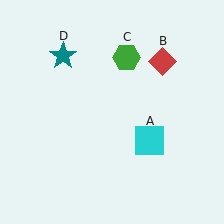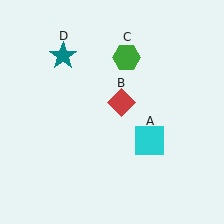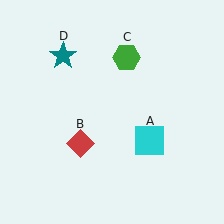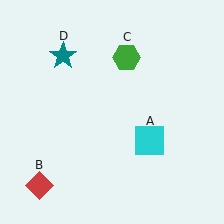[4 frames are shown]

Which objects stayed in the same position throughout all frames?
Cyan square (object A) and green hexagon (object C) and teal star (object D) remained stationary.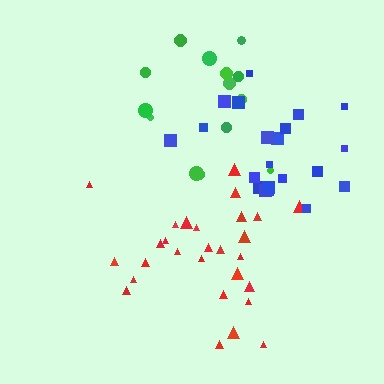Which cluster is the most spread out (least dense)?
Green.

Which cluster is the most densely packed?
Blue.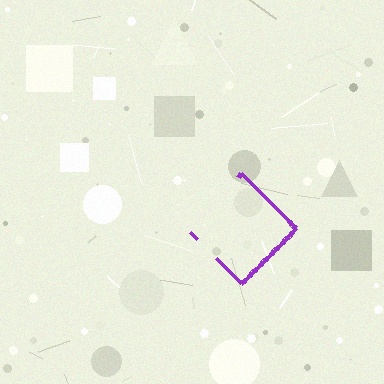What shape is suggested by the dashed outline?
The dashed outline suggests a diamond.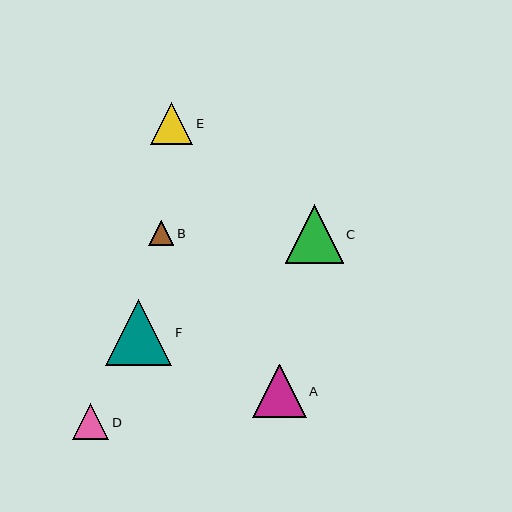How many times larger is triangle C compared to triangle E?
Triangle C is approximately 1.4 times the size of triangle E.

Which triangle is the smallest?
Triangle B is the smallest with a size of approximately 25 pixels.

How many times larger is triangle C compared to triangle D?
Triangle C is approximately 1.6 times the size of triangle D.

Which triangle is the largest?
Triangle F is the largest with a size of approximately 66 pixels.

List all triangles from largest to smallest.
From largest to smallest: F, C, A, E, D, B.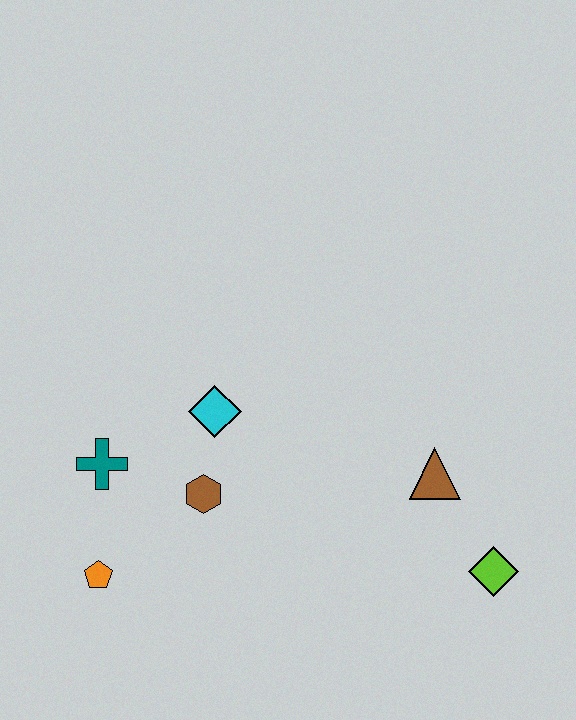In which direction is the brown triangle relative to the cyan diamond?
The brown triangle is to the right of the cyan diamond.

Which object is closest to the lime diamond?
The brown triangle is closest to the lime diamond.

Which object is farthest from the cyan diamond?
The lime diamond is farthest from the cyan diamond.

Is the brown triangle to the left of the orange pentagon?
No